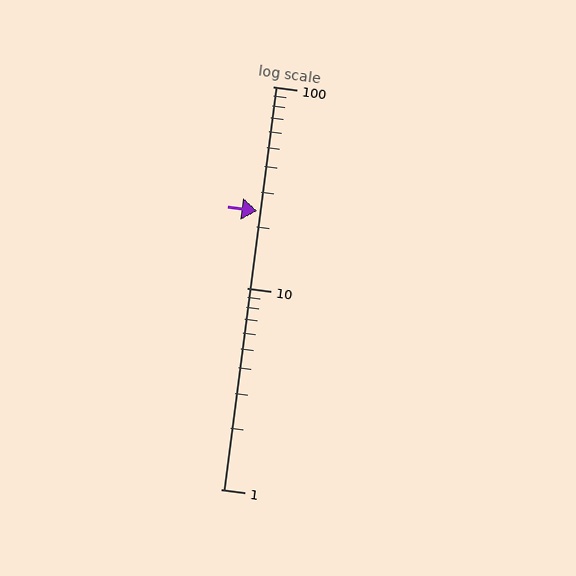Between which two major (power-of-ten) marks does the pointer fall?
The pointer is between 10 and 100.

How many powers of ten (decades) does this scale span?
The scale spans 2 decades, from 1 to 100.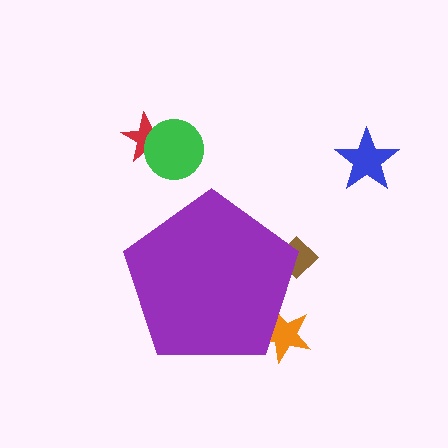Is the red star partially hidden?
No, the red star is fully visible.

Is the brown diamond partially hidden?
Yes, the brown diamond is partially hidden behind the purple pentagon.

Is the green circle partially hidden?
No, the green circle is fully visible.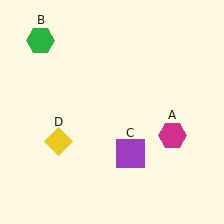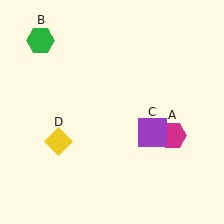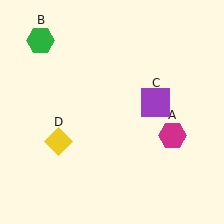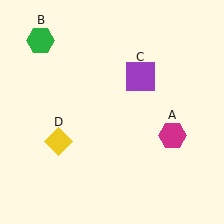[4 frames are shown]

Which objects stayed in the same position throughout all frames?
Magenta hexagon (object A) and green hexagon (object B) and yellow diamond (object D) remained stationary.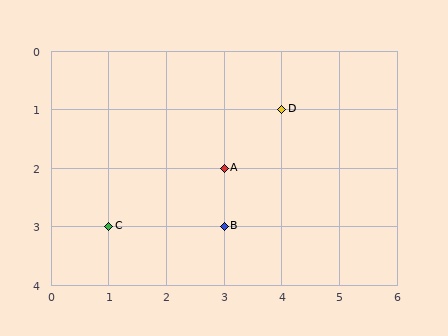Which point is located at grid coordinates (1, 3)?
Point C is at (1, 3).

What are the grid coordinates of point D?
Point D is at grid coordinates (4, 1).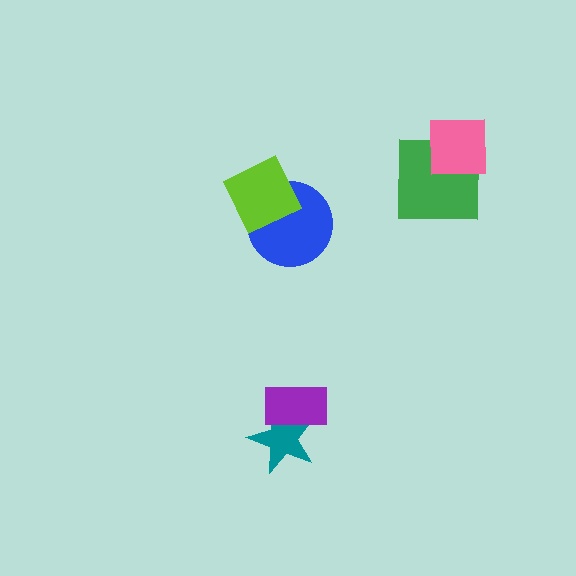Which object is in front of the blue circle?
The lime diamond is in front of the blue circle.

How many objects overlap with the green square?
1 object overlaps with the green square.